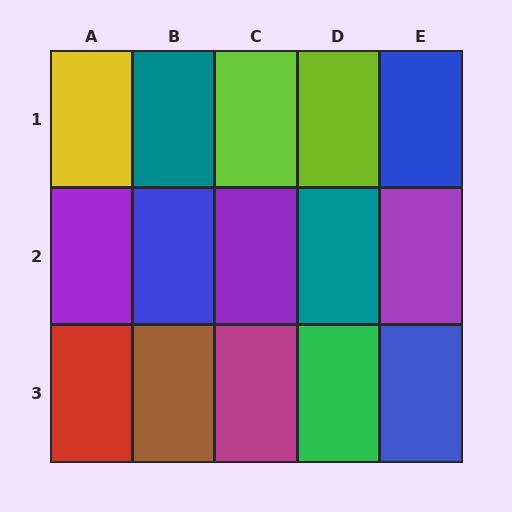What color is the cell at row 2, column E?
Purple.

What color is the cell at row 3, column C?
Magenta.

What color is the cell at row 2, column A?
Purple.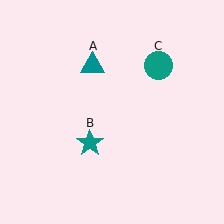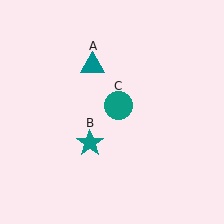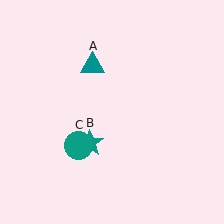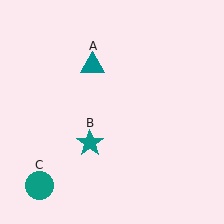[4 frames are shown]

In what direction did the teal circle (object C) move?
The teal circle (object C) moved down and to the left.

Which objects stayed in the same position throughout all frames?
Teal triangle (object A) and teal star (object B) remained stationary.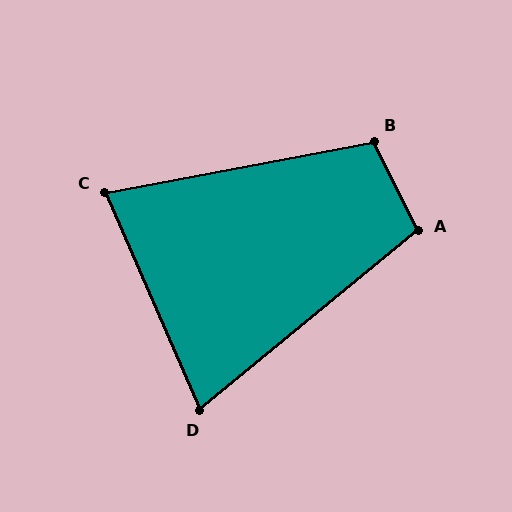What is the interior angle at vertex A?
Approximately 103 degrees (obtuse).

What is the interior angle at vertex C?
Approximately 77 degrees (acute).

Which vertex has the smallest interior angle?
D, at approximately 74 degrees.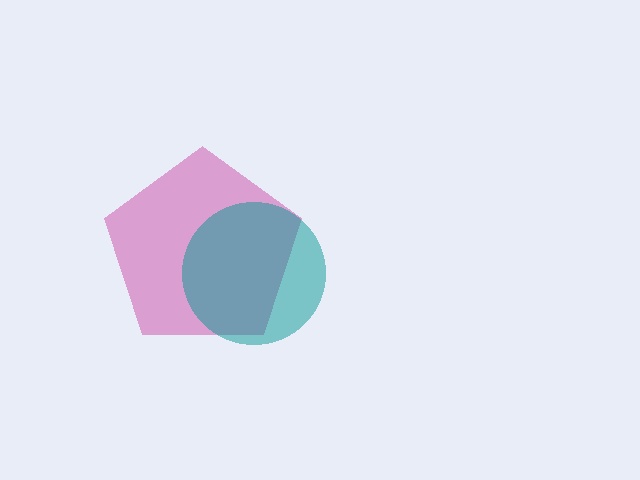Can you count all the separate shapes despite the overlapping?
Yes, there are 2 separate shapes.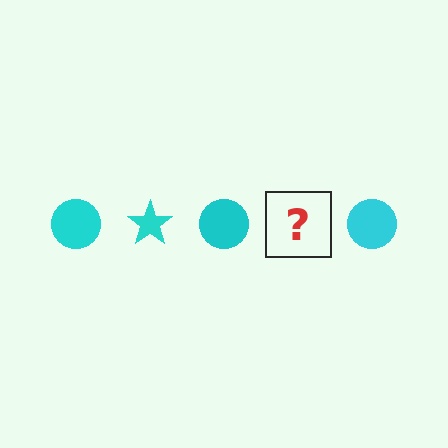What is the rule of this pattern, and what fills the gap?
The rule is that the pattern cycles through circle, star shapes in cyan. The gap should be filled with a cyan star.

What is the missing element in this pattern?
The missing element is a cyan star.